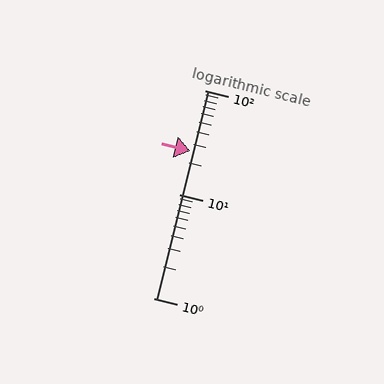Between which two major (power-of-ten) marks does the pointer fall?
The pointer is between 10 and 100.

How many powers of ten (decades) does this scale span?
The scale spans 2 decades, from 1 to 100.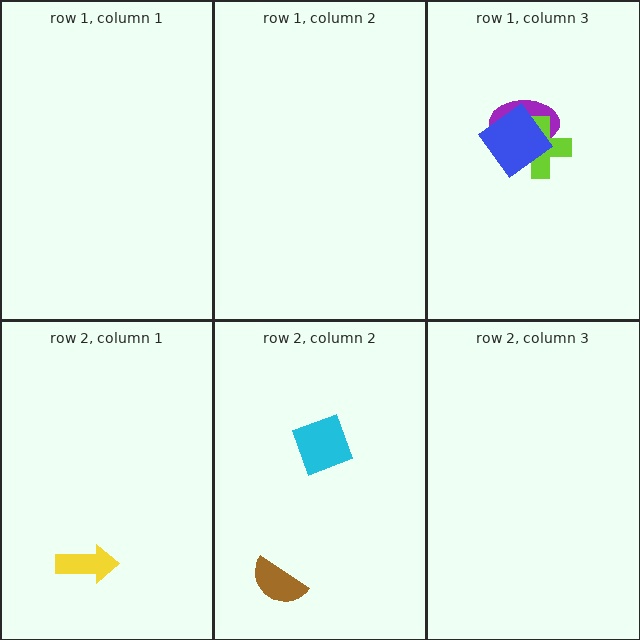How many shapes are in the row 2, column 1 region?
1.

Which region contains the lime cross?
The row 1, column 3 region.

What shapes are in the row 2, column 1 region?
The yellow arrow.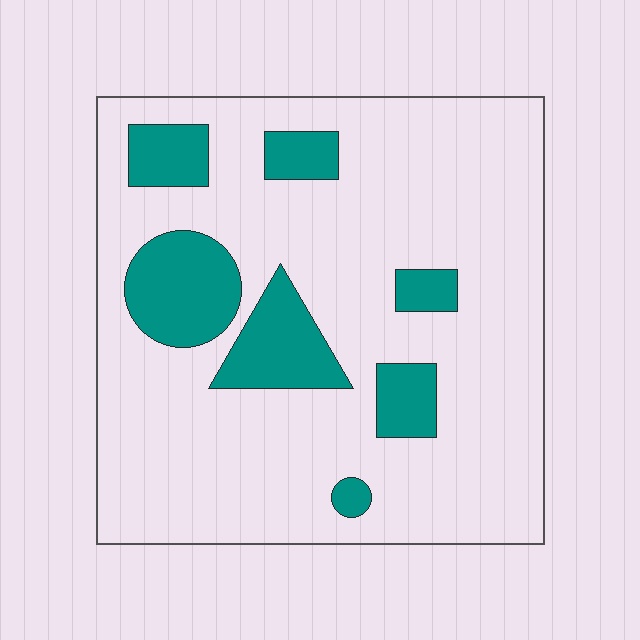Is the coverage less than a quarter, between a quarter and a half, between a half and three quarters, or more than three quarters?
Less than a quarter.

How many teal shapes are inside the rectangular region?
7.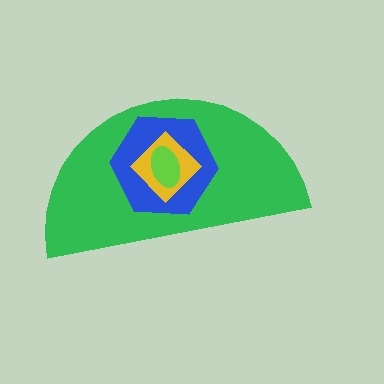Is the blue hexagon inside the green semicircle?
Yes.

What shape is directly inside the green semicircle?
The blue hexagon.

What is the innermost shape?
The lime ellipse.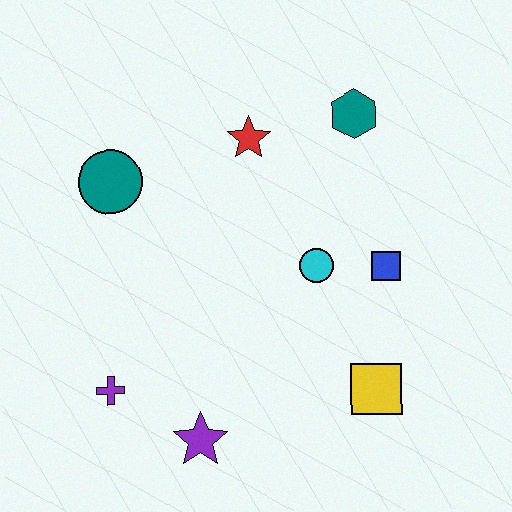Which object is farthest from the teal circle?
The yellow square is farthest from the teal circle.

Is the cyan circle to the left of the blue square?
Yes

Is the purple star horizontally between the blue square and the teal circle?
Yes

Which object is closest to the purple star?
The purple cross is closest to the purple star.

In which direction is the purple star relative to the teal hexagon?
The purple star is below the teal hexagon.